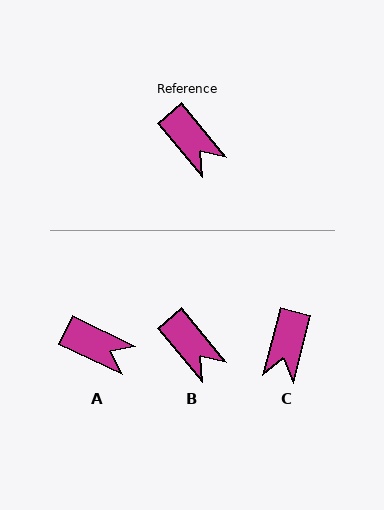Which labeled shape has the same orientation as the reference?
B.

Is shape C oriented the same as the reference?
No, it is off by about 54 degrees.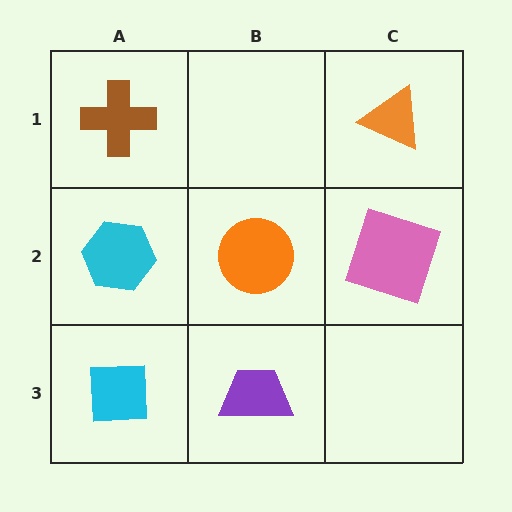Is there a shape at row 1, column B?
No, that cell is empty.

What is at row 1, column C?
An orange triangle.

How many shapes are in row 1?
2 shapes.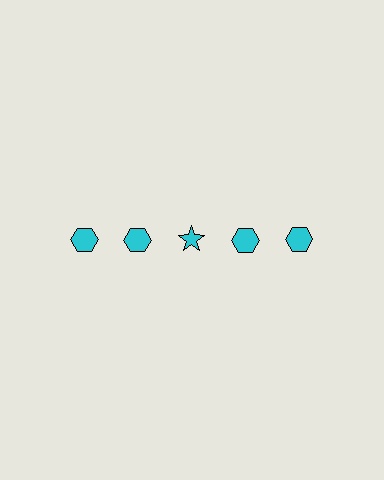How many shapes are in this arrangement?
There are 5 shapes arranged in a grid pattern.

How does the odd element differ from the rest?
It has a different shape: star instead of hexagon.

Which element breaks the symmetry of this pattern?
The cyan star in the top row, center column breaks the symmetry. All other shapes are cyan hexagons.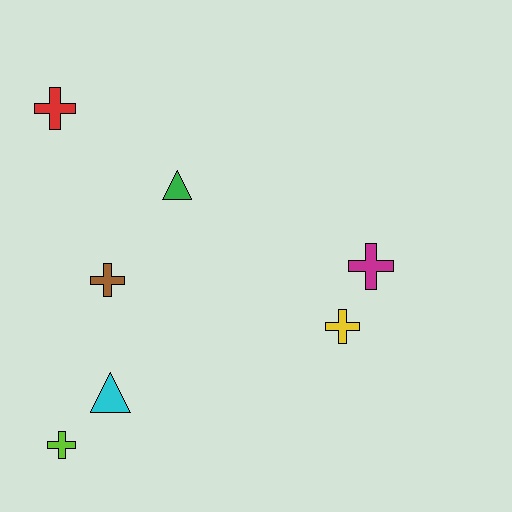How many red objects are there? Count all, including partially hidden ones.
There is 1 red object.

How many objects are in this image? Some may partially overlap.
There are 7 objects.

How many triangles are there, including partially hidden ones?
There are 2 triangles.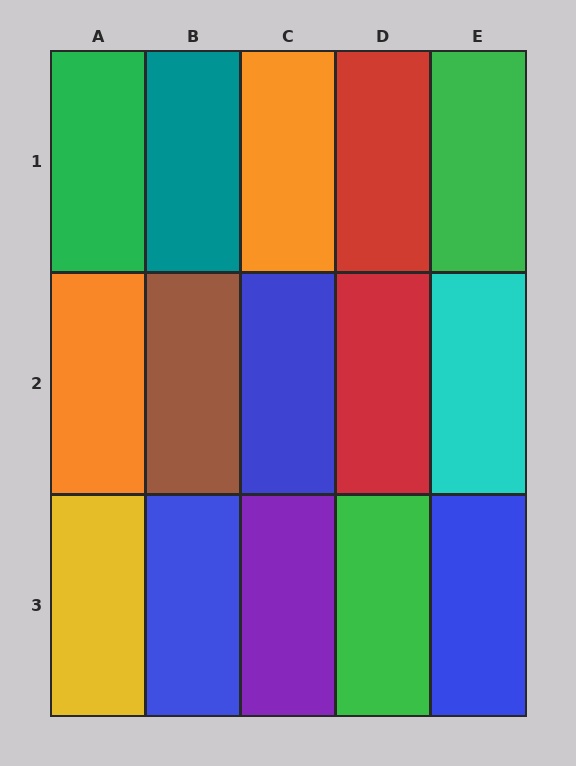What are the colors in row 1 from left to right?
Green, teal, orange, red, green.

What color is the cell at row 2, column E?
Cyan.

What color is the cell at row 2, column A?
Orange.